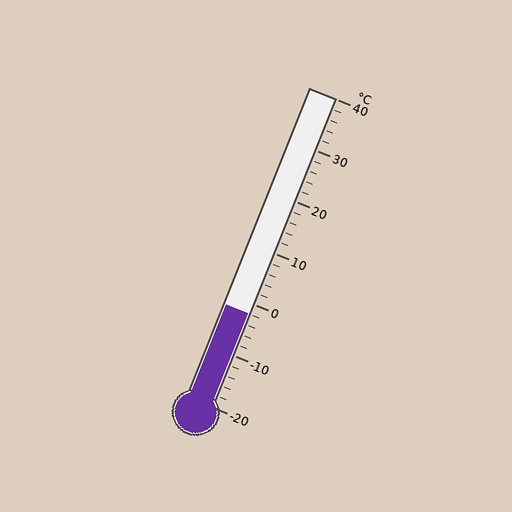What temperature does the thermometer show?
The thermometer shows approximately -2°C.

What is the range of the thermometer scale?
The thermometer scale ranges from -20°C to 40°C.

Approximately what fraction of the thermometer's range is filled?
The thermometer is filled to approximately 30% of its range.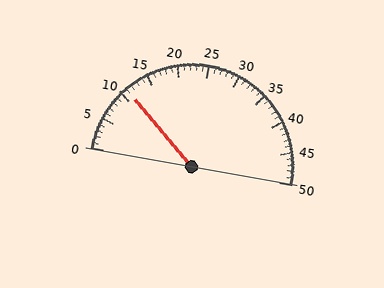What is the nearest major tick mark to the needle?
The nearest major tick mark is 10.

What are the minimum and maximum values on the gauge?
The gauge ranges from 0 to 50.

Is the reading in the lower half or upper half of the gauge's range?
The reading is in the lower half of the range (0 to 50).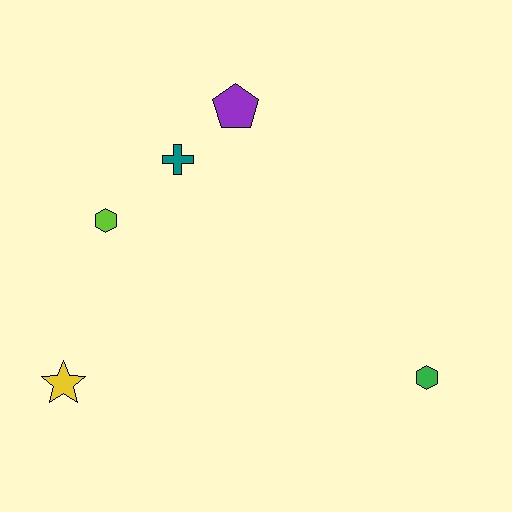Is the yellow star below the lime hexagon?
Yes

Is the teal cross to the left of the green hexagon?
Yes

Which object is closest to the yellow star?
The lime hexagon is closest to the yellow star.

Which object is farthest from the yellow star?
The green hexagon is farthest from the yellow star.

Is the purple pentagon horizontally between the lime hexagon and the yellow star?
No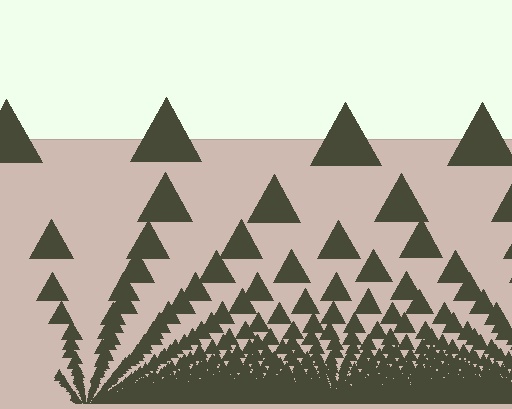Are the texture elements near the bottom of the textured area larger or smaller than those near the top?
Smaller. The gradient is inverted — elements near the bottom are smaller and denser.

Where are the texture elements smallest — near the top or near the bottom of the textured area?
Near the bottom.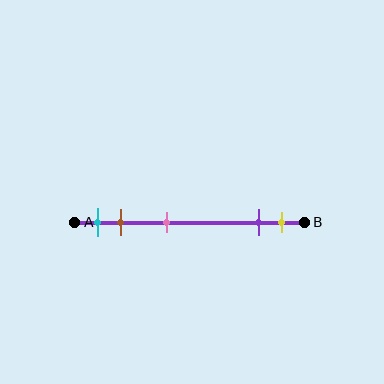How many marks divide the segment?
There are 5 marks dividing the segment.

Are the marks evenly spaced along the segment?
No, the marks are not evenly spaced.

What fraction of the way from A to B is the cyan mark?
The cyan mark is approximately 10% (0.1) of the way from A to B.